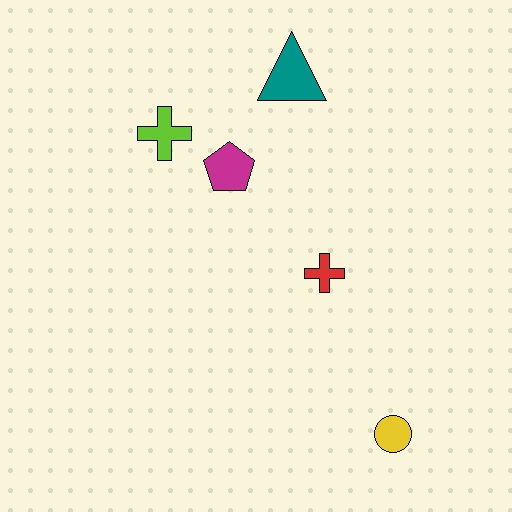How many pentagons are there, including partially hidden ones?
There is 1 pentagon.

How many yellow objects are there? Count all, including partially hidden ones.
There is 1 yellow object.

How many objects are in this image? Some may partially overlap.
There are 5 objects.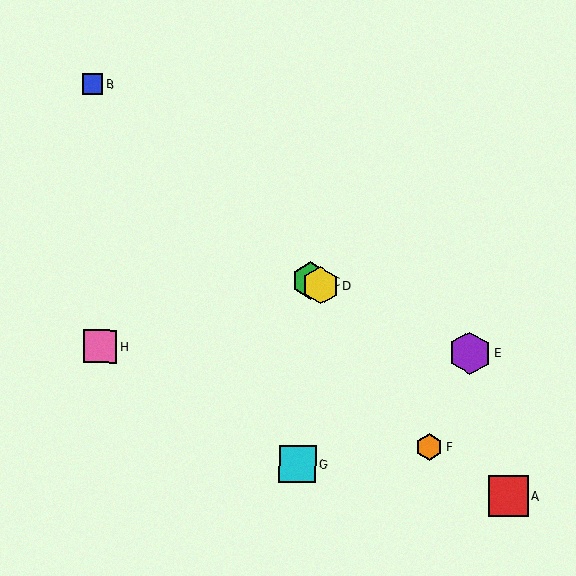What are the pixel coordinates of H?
Object H is at (100, 346).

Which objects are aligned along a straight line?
Objects C, D, E are aligned along a straight line.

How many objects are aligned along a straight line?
3 objects (C, D, E) are aligned along a straight line.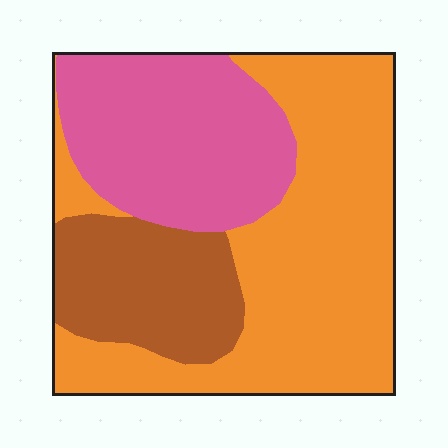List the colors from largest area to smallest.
From largest to smallest: orange, pink, brown.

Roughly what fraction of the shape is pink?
Pink covers around 30% of the shape.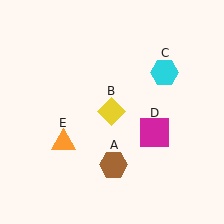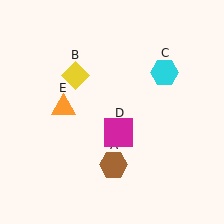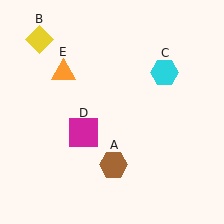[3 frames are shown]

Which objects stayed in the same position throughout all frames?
Brown hexagon (object A) and cyan hexagon (object C) remained stationary.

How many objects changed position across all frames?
3 objects changed position: yellow diamond (object B), magenta square (object D), orange triangle (object E).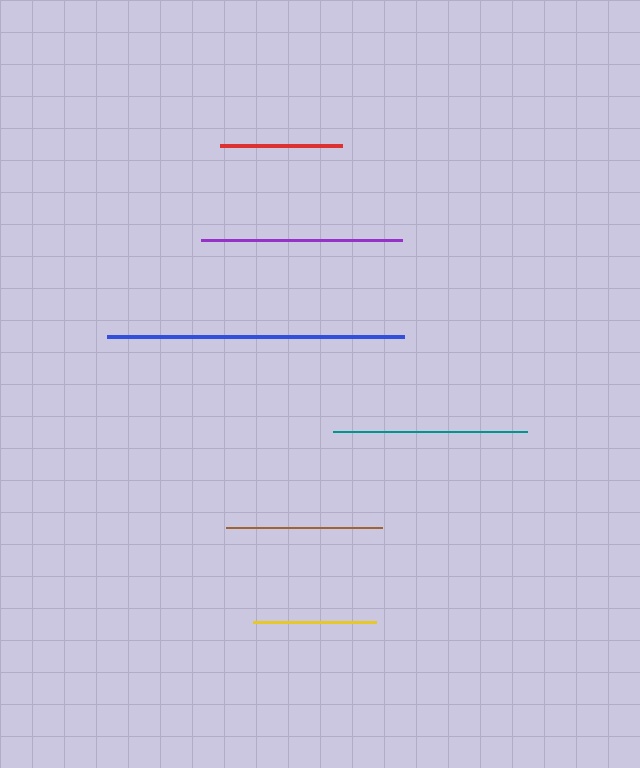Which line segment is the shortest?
The red line is the shortest at approximately 121 pixels.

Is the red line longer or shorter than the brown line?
The brown line is longer than the red line.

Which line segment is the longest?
The blue line is the longest at approximately 297 pixels.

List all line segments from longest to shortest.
From longest to shortest: blue, purple, teal, brown, yellow, red.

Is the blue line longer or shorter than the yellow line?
The blue line is longer than the yellow line.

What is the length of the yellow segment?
The yellow segment is approximately 123 pixels long.